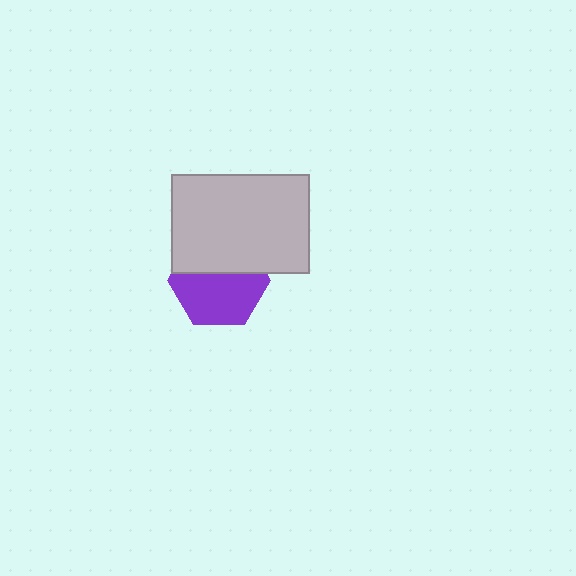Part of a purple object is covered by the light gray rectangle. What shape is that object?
It is a hexagon.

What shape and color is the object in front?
The object in front is a light gray rectangle.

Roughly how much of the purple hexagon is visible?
About half of it is visible (roughly 60%).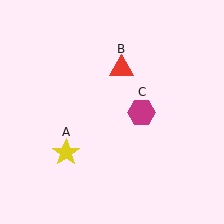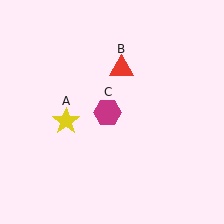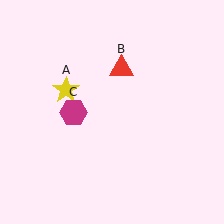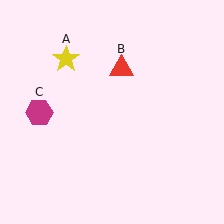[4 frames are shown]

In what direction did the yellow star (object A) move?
The yellow star (object A) moved up.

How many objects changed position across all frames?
2 objects changed position: yellow star (object A), magenta hexagon (object C).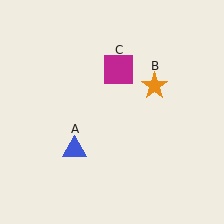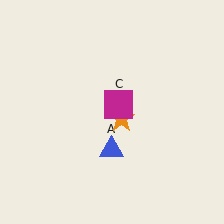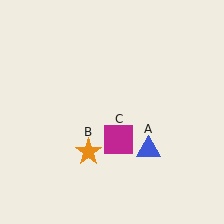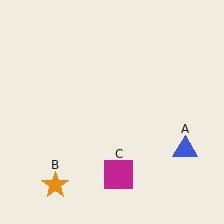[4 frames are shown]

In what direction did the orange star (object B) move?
The orange star (object B) moved down and to the left.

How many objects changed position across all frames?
3 objects changed position: blue triangle (object A), orange star (object B), magenta square (object C).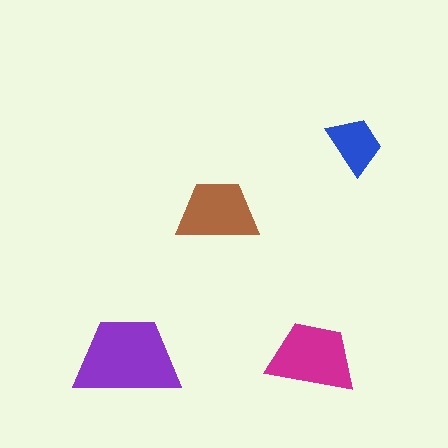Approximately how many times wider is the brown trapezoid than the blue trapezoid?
About 1.5 times wider.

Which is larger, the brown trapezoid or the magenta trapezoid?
The magenta one.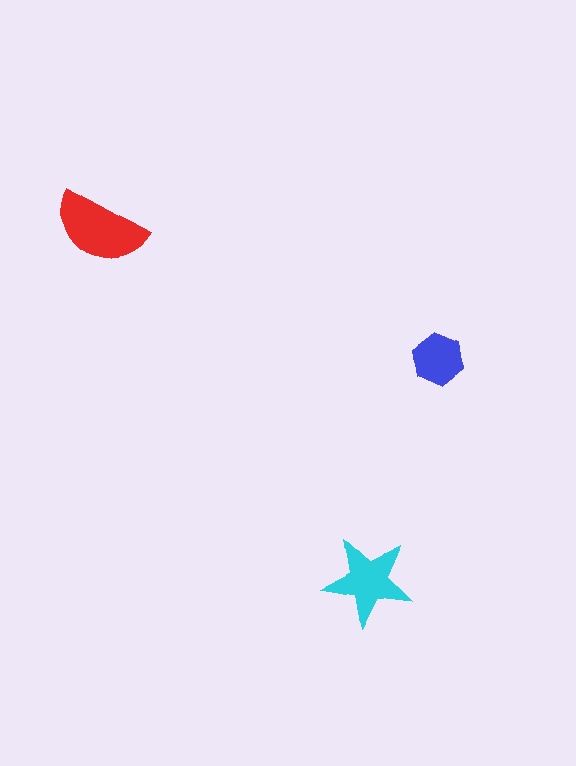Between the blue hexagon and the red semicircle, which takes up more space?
The red semicircle.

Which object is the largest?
The red semicircle.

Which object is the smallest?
The blue hexagon.